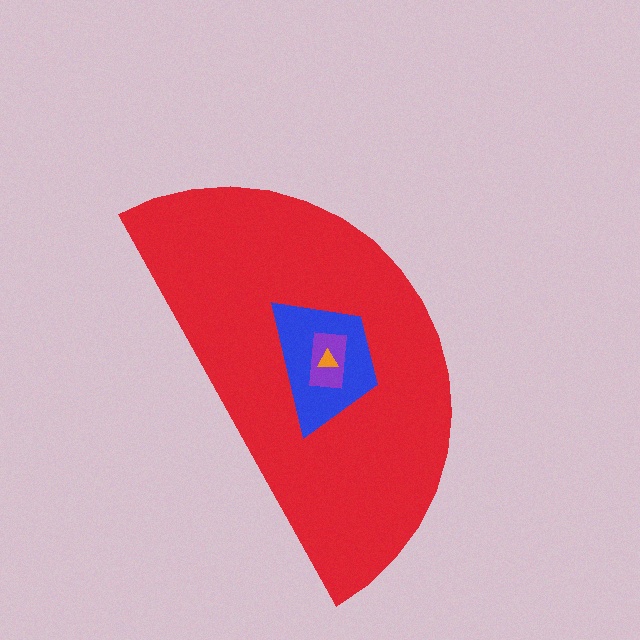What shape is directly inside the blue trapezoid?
The purple rectangle.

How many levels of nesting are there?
4.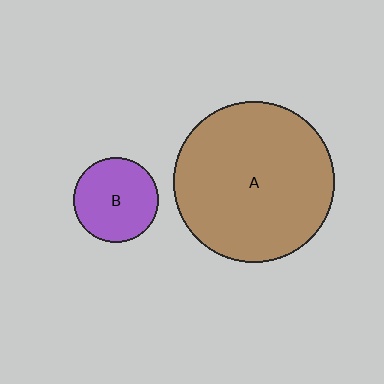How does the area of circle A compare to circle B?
Approximately 3.6 times.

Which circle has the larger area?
Circle A (brown).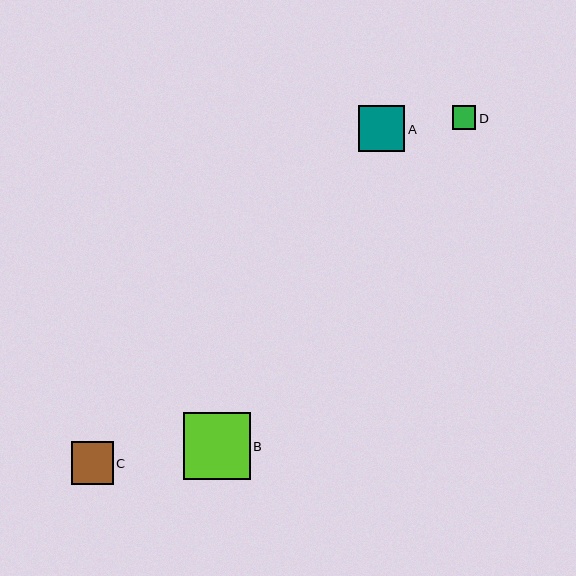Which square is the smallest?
Square D is the smallest with a size of approximately 24 pixels.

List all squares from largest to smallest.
From largest to smallest: B, A, C, D.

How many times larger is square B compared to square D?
Square B is approximately 2.8 times the size of square D.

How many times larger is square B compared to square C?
Square B is approximately 1.6 times the size of square C.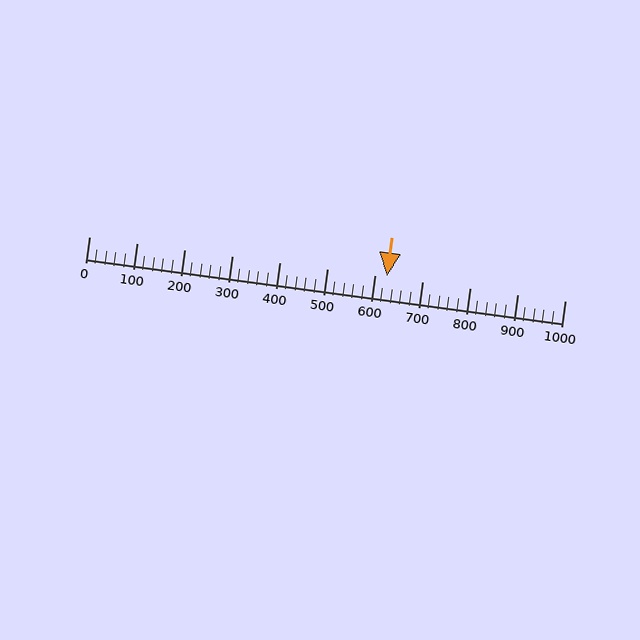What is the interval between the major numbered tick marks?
The major tick marks are spaced 100 units apart.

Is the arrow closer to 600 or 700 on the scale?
The arrow is closer to 600.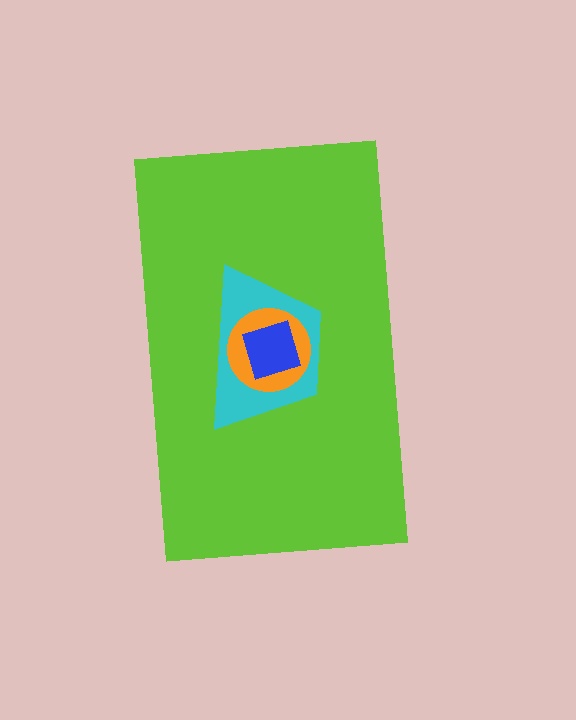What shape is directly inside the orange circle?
The blue square.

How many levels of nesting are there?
4.